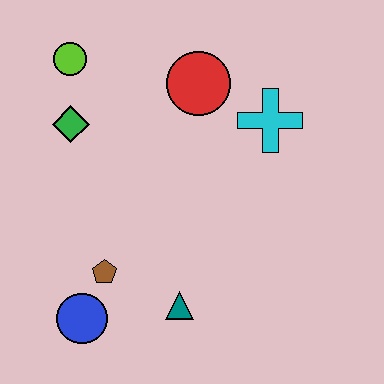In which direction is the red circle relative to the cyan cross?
The red circle is to the left of the cyan cross.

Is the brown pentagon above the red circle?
No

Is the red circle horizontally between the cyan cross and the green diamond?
Yes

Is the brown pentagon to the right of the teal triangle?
No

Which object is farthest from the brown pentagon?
The cyan cross is farthest from the brown pentagon.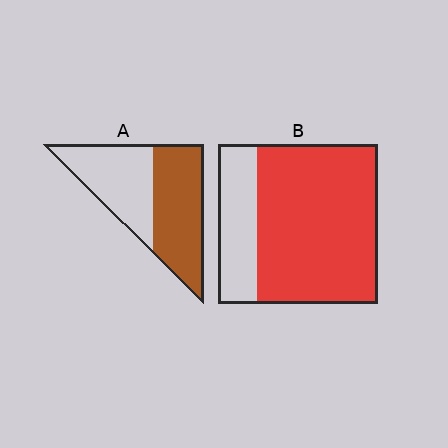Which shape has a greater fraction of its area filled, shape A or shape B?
Shape B.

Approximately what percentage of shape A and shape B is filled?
A is approximately 55% and B is approximately 75%.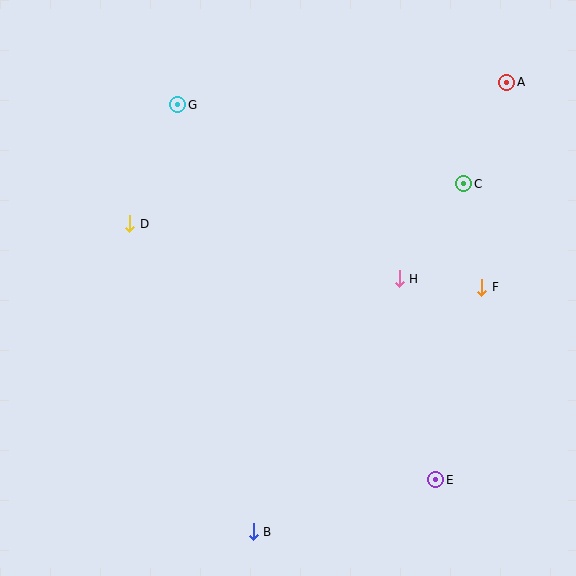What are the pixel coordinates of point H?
Point H is at (399, 279).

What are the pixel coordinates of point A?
Point A is at (507, 82).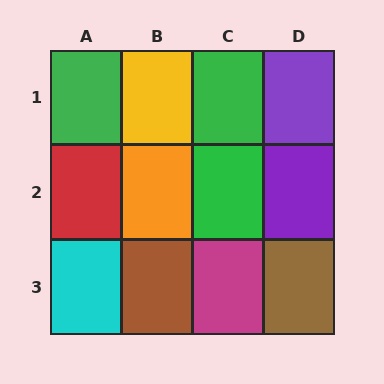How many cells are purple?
2 cells are purple.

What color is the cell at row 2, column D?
Purple.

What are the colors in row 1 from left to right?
Green, yellow, green, purple.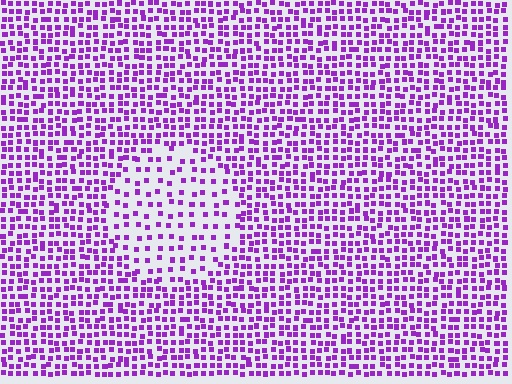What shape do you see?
I see a circle.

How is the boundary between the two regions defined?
The boundary is defined by a change in element density (approximately 2.0x ratio). All elements are the same color, size, and shape.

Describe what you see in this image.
The image contains small purple elements arranged at two different densities. A circle-shaped region is visible where the elements are less densely packed than the surrounding area.